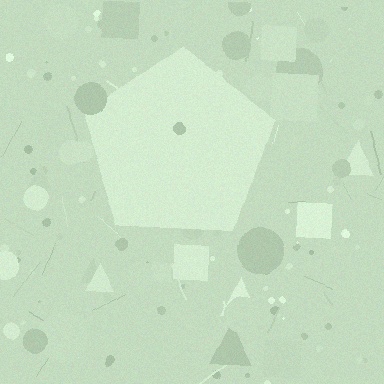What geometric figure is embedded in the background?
A pentagon is embedded in the background.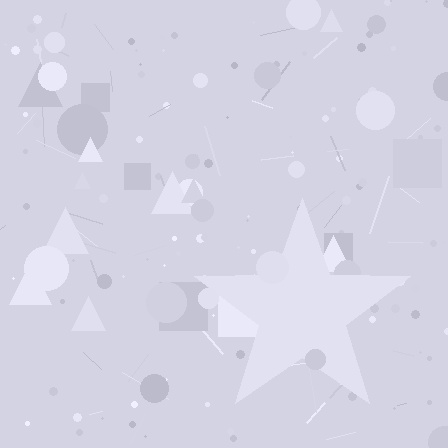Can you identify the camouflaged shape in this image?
The camouflaged shape is a star.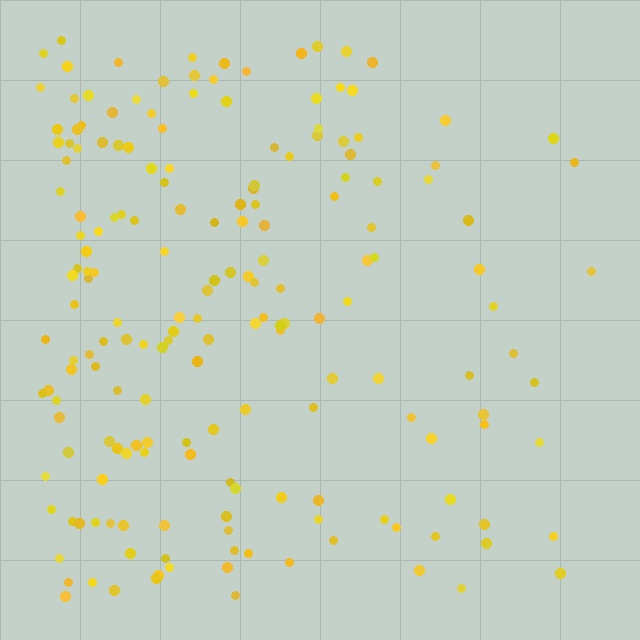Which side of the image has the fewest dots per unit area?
The right.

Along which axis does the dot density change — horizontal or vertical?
Horizontal.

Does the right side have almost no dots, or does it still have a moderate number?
Still a moderate number, just noticeably fewer than the left.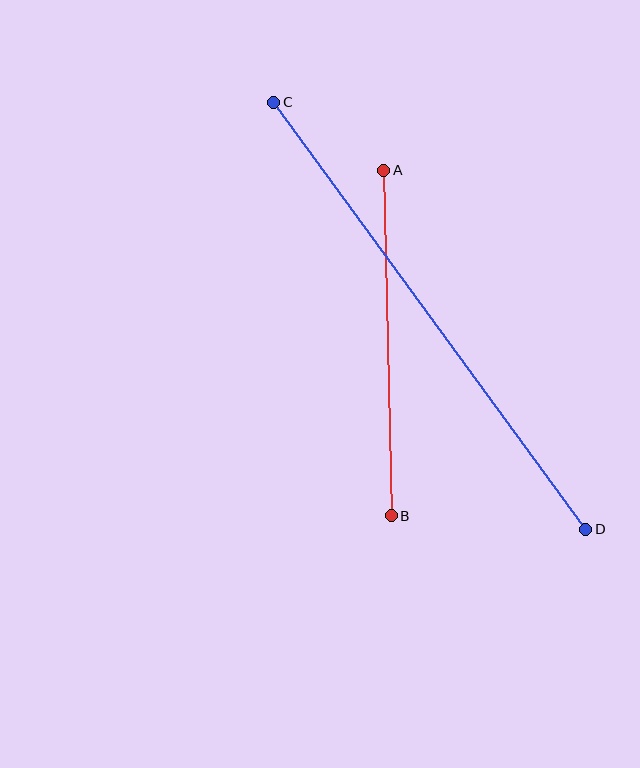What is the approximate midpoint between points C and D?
The midpoint is at approximately (430, 316) pixels.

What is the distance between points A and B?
The distance is approximately 345 pixels.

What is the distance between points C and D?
The distance is approximately 529 pixels.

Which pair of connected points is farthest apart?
Points C and D are farthest apart.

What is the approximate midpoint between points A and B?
The midpoint is at approximately (388, 343) pixels.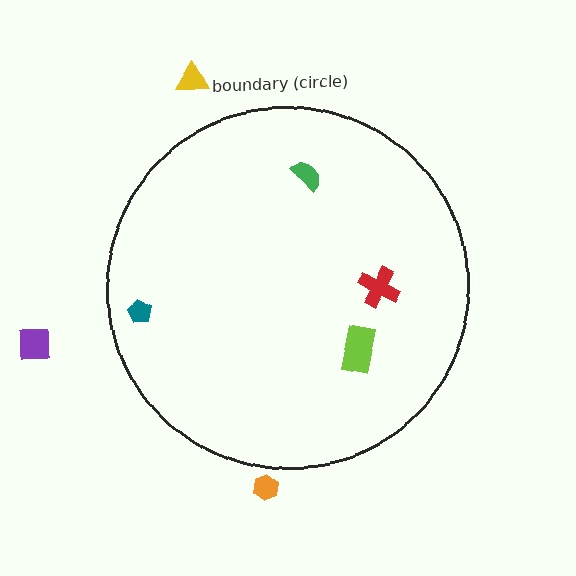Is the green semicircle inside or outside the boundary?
Inside.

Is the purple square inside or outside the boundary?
Outside.